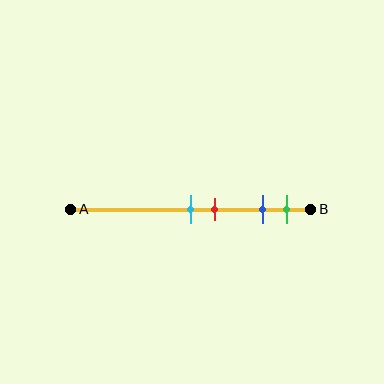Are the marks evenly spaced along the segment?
No, the marks are not evenly spaced.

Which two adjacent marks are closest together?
The cyan and red marks are the closest adjacent pair.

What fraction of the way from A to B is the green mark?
The green mark is approximately 90% (0.9) of the way from A to B.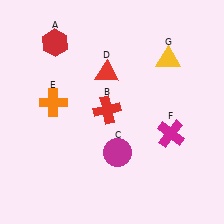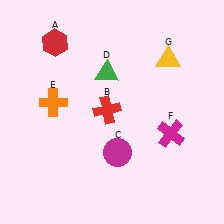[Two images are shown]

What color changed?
The triangle (D) changed from red in Image 1 to green in Image 2.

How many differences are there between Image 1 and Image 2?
There is 1 difference between the two images.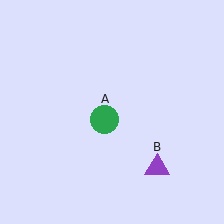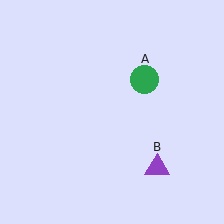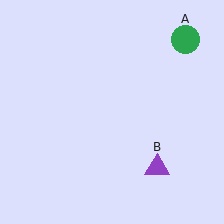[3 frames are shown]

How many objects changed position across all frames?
1 object changed position: green circle (object A).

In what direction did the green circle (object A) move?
The green circle (object A) moved up and to the right.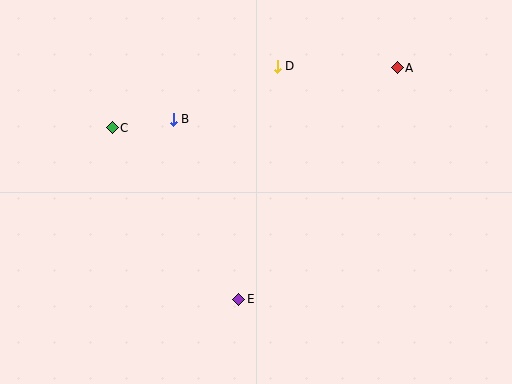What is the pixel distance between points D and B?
The distance between D and B is 117 pixels.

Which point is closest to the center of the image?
Point E at (239, 299) is closest to the center.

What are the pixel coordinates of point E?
Point E is at (239, 299).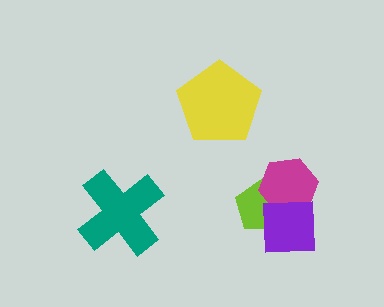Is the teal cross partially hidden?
No, no other shape covers it.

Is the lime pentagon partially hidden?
Yes, it is partially covered by another shape.